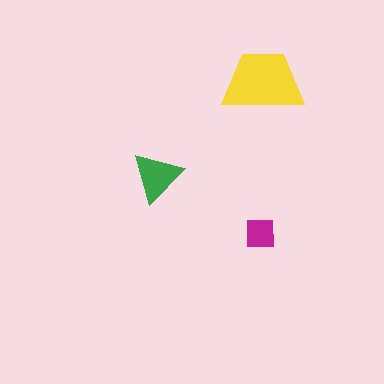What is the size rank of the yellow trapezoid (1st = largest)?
1st.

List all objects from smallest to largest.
The magenta square, the green triangle, the yellow trapezoid.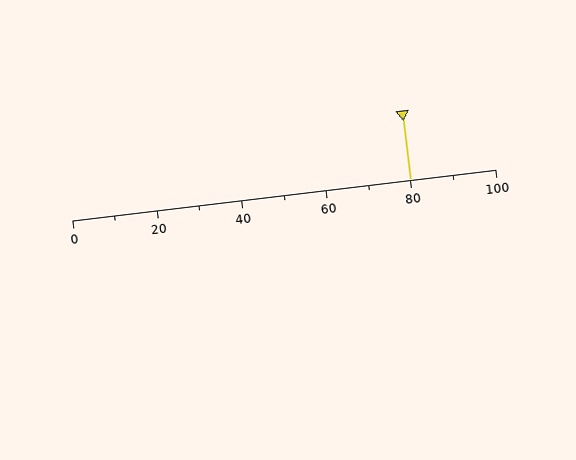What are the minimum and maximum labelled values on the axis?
The axis runs from 0 to 100.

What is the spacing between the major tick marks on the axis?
The major ticks are spaced 20 apart.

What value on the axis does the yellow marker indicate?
The marker indicates approximately 80.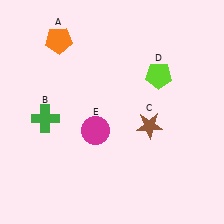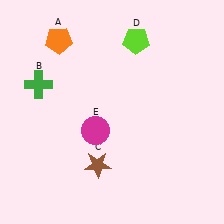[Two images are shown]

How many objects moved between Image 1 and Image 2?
3 objects moved between the two images.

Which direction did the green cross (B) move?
The green cross (B) moved up.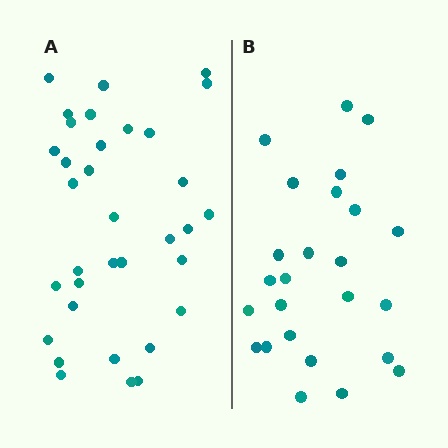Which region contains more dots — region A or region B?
Region A (the left region) has more dots.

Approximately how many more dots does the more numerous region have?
Region A has roughly 8 or so more dots than region B.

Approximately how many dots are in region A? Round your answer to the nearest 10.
About 30 dots. (The exact count is 34, which rounds to 30.)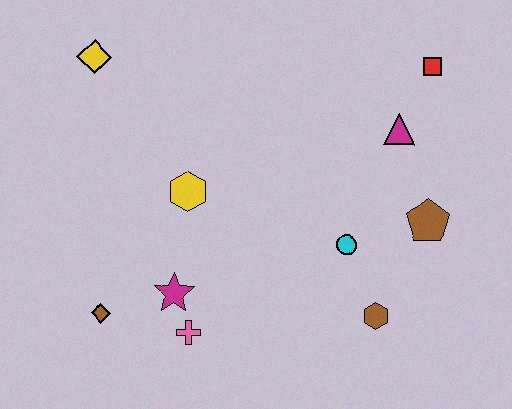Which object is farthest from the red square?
The brown diamond is farthest from the red square.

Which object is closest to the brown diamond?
The magenta star is closest to the brown diamond.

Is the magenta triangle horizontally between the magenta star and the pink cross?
No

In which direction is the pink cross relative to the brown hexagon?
The pink cross is to the left of the brown hexagon.